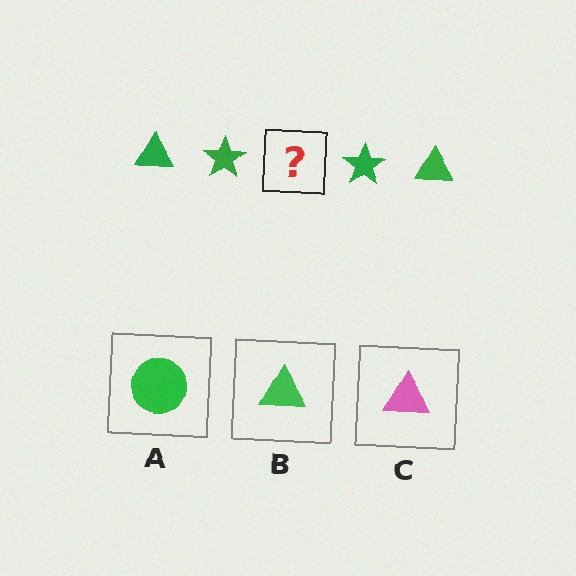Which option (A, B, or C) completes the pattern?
B.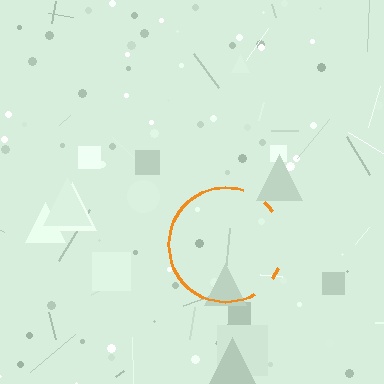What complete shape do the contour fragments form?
The contour fragments form a circle.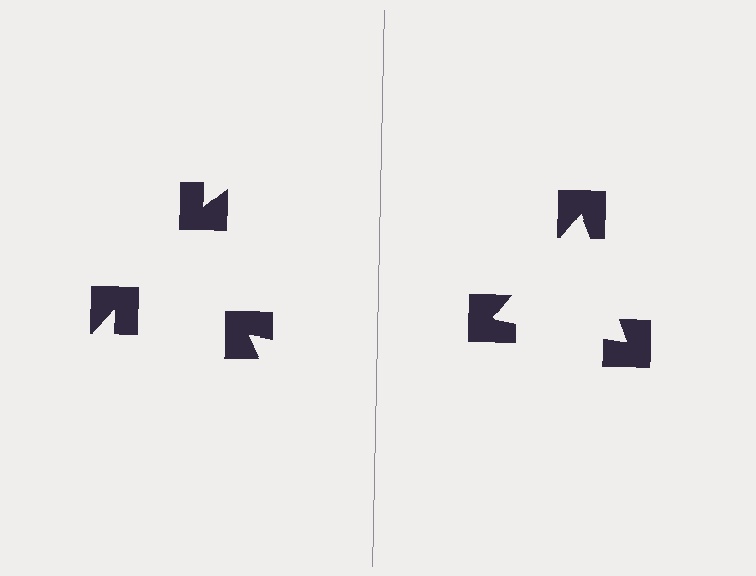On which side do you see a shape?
An illusory triangle appears on the right side. On the left side the wedge cuts are rotated, so no coherent shape forms.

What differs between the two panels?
The notched squares are positioned identically on both sides; only the wedge orientations differ. On the right they align to a triangle; on the left they are misaligned.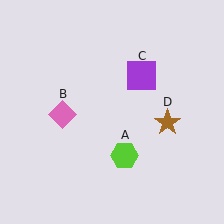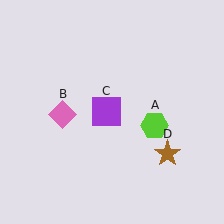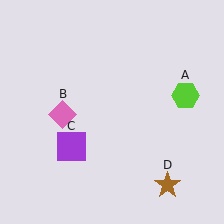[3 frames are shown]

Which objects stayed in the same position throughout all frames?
Pink diamond (object B) remained stationary.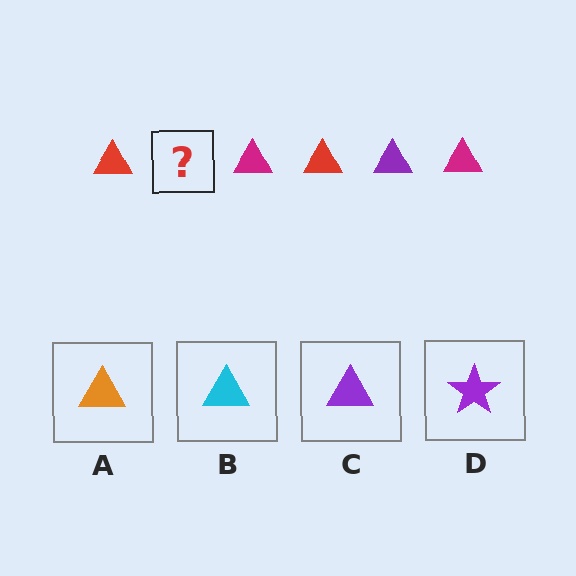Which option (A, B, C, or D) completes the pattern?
C.